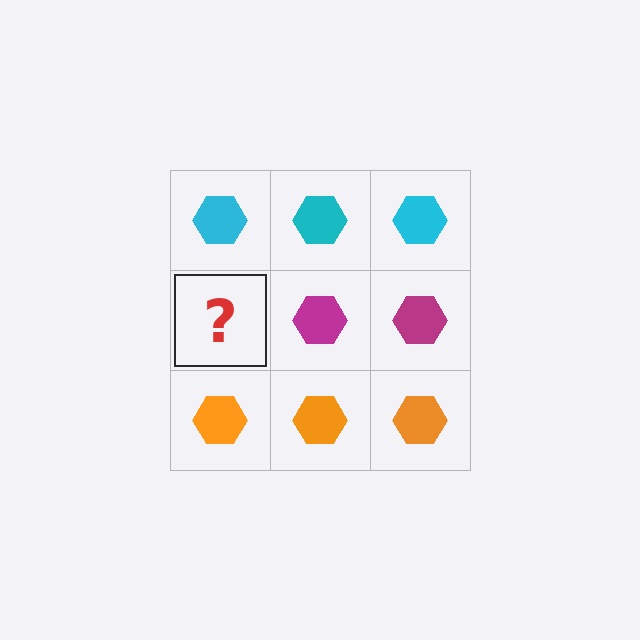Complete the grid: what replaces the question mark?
The question mark should be replaced with a magenta hexagon.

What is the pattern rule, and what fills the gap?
The rule is that each row has a consistent color. The gap should be filled with a magenta hexagon.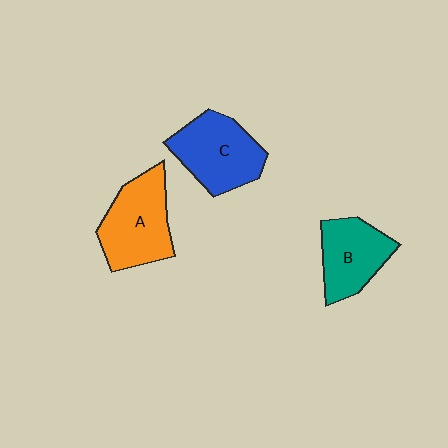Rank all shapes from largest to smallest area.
From largest to smallest: A (orange), C (blue), B (teal).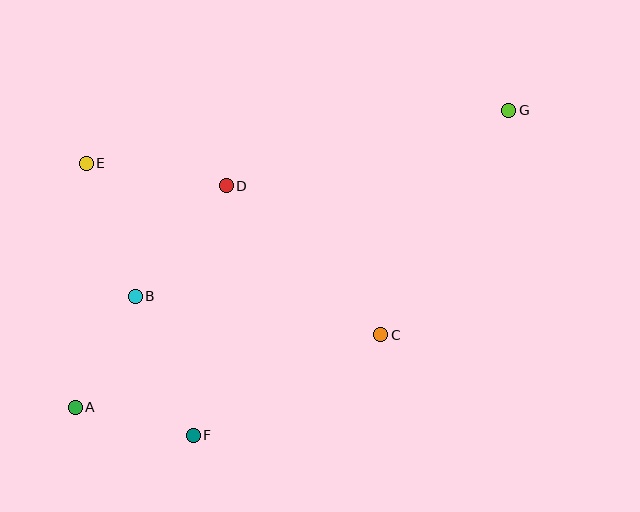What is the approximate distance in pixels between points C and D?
The distance between C and D is approximately 215 pixels.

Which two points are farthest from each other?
Points A and G are farthest from each other.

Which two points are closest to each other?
Points A and F are closest to each other.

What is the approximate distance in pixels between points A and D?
The distance between A and D is approximately 268 pixels.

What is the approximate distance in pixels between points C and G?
The distance between C and G is approximately 259 pixels.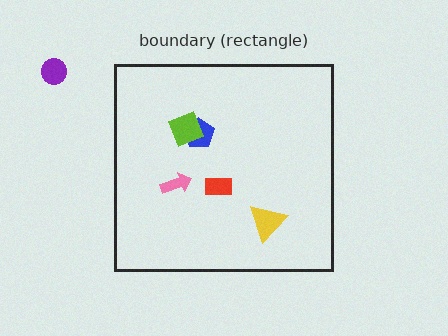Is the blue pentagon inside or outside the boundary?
Inside.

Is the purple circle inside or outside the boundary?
Outside.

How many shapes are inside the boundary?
5 inside, 1 outside.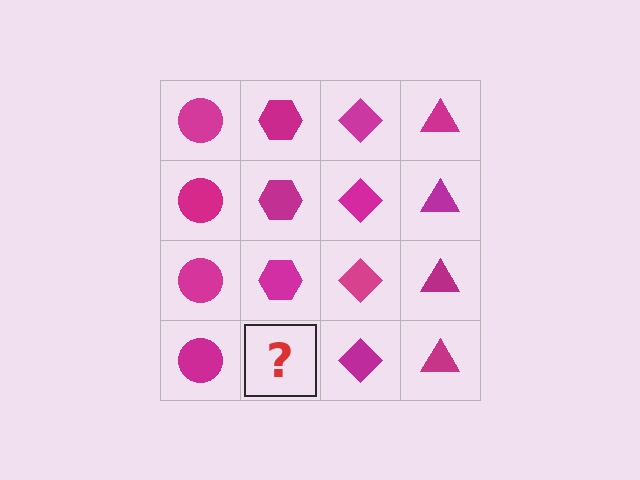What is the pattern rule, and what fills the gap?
The rule is that each column has a consistent shape. The gap should be filled with a magenta hexagon.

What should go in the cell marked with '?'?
The missing cell should contain a magenta hexagon.